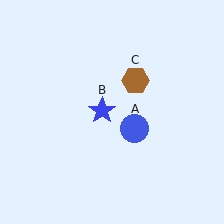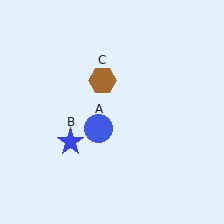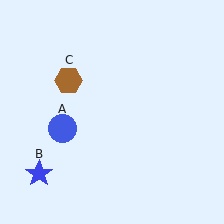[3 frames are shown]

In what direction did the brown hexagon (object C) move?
The brown hexagon (object C) moved left.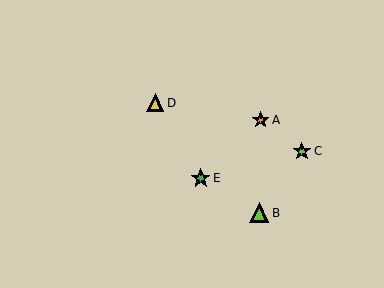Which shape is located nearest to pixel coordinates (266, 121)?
The orange star (labeled A) at (261, 120) is nearest to that location.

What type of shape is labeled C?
Shape C is a lime star.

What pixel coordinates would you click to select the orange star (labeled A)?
Click at (261, 120) to select the orange star A.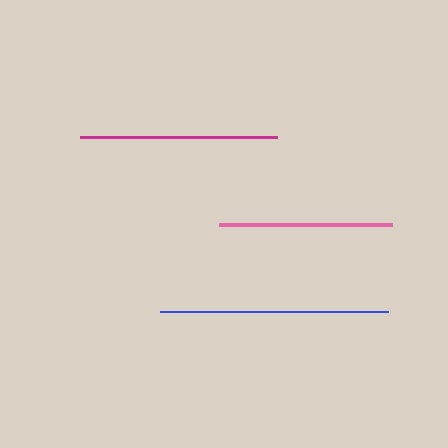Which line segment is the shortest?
The pink line is the shortest at approximately 172 pixels.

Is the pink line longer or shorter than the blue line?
The blue line is longer than the pink line.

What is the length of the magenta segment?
The magenta segment is approximately 197 pixels long.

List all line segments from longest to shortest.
From longest to shortest: blue, magenta, pink.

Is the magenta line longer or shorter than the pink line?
The magenta line is longer than the pink line.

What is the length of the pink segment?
The pink segment is approximately 172 pixels long.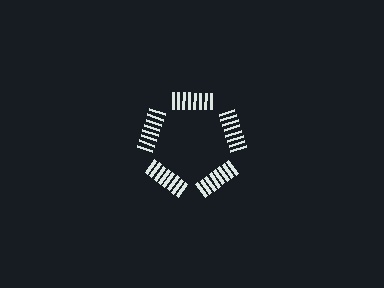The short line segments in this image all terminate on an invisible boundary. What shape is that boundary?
An illusory pentagon — the line segments terminate on its edges but no continuous stroke is drawn.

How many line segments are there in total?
40 — 8 along each of the 5 edges.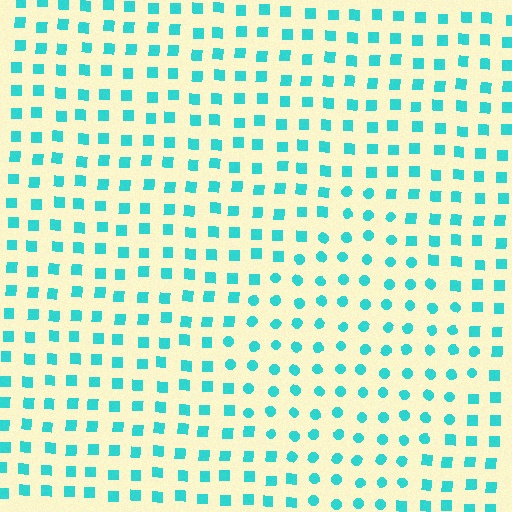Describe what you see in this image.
The image is filled with small cyan elements arranged in a uniform grid. A diamond-shaped region contains circles, while the surrounding area contains squares. The boundary is defined purely by the change in element shape.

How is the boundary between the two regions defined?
The boundary is defined by a change in element shape: circles inside vs. squares outside. All elements share the same color and spacing.